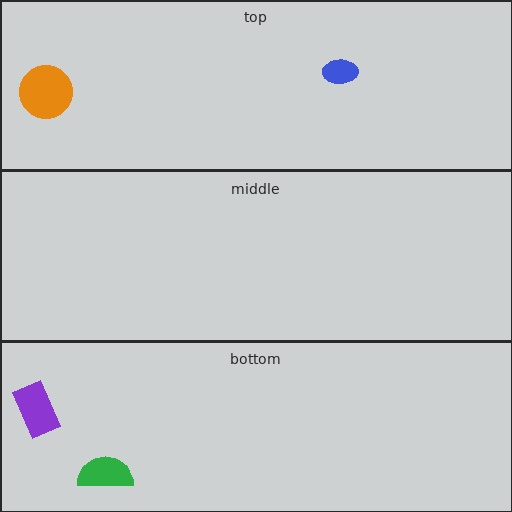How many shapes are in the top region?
2.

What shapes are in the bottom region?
The purple rectangle, the green semicircle.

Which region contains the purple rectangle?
The bottom region.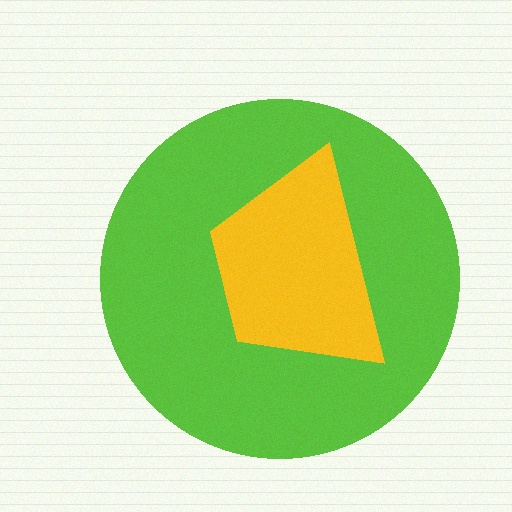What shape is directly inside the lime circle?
The yellow trapezoid.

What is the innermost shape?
The yellow trapezoid.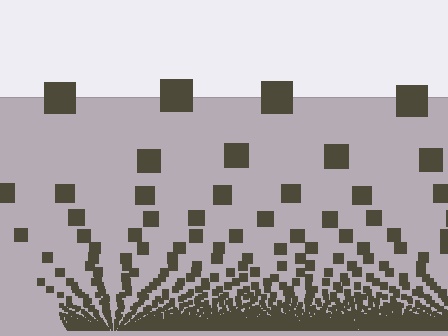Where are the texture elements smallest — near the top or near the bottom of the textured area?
Near the bottom.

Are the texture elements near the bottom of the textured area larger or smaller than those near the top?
Smaller. The gradient is inverted — elements near the bottom are smaller and denser.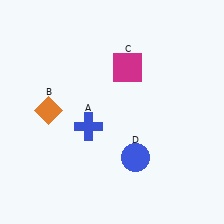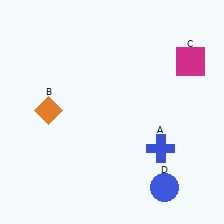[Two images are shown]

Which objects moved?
The objects that moved are: the blue cross (A), the magenta square (C), the blue circle (D).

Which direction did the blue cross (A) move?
The blue cross (A) moved right.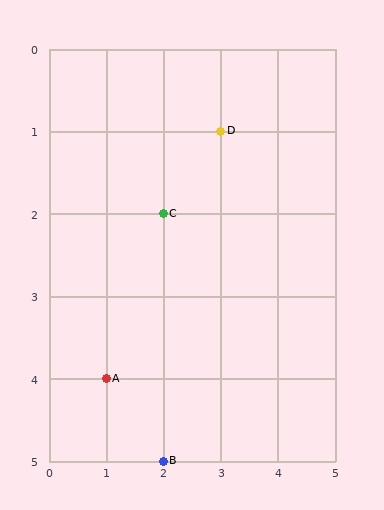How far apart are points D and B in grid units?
Points D and B are 1 column and 4 rows apart (about 4.1 grid units diagonally).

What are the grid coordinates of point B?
Point B is at grid coordinates (2, 5).